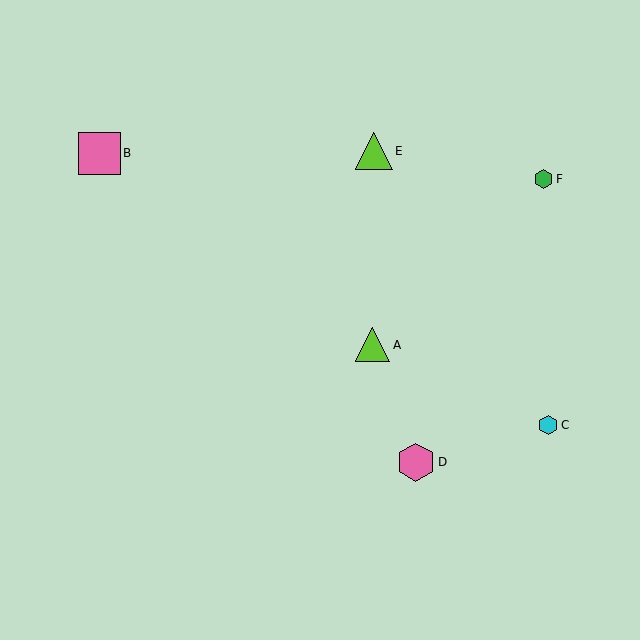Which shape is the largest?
The pink square (labeled B) is the largest.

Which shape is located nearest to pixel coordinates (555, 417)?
The cyan hexagon (labeled C) at (548, 425) is nearest to that location.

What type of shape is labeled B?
Shape B is a pink square.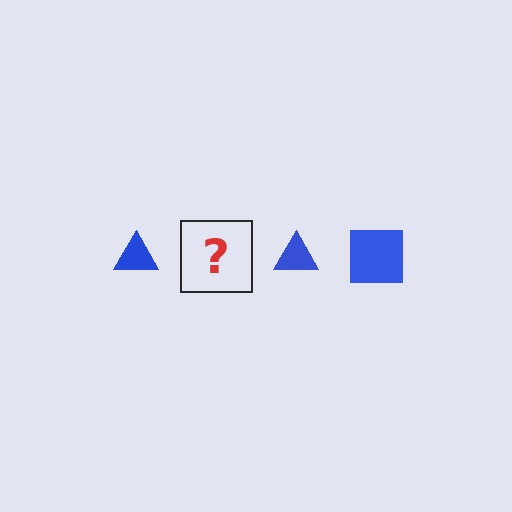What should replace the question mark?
The question mark should be replaced with a blue square.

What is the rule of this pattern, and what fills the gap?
The rule is that the pattern cycles through triangle, square shapes in blue. The gap should be filled with a blue square.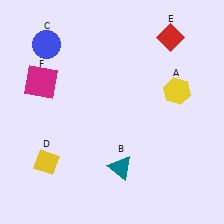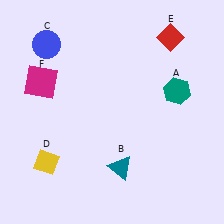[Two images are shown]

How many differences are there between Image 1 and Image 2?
There is 1 difference between the two images.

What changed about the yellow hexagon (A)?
In Image 1, A is yellow. In Image 2, it changed to teal.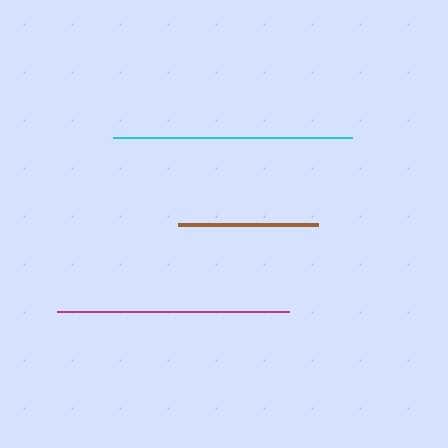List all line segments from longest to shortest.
From longest to shortest: cyan, magenta, brown.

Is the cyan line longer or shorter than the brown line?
The cyan line is longer than the brown line.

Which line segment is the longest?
The cyan line is the longest at approximately 239 pixels.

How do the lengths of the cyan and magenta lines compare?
The cyan and magenta lines are approximately the same length.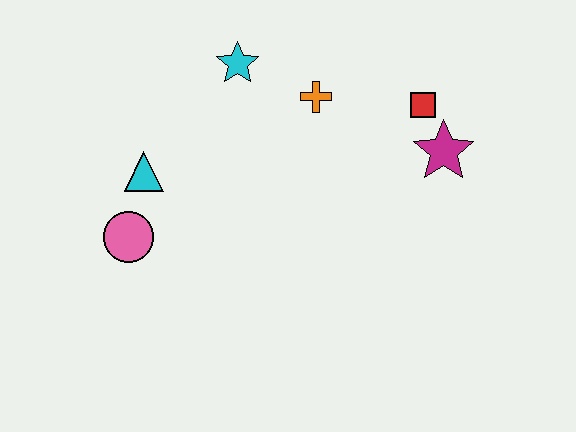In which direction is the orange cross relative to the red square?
The orange cross is to the left of the red square.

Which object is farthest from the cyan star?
The magenta star is farthest from the cyan star.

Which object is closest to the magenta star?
The red square is closest to the magenta star.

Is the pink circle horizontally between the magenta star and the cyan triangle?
No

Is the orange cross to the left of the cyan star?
No